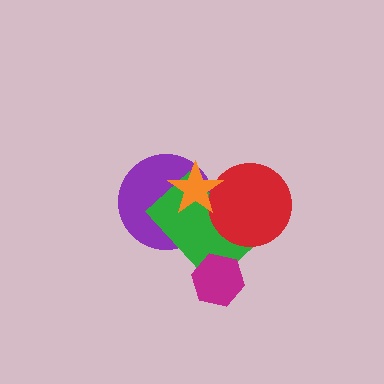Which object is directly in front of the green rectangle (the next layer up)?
The red circle is directly in front of the green rectangle.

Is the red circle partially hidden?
Yes, it is partially covered by another shape.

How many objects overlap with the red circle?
2 objects overlap with the red circle.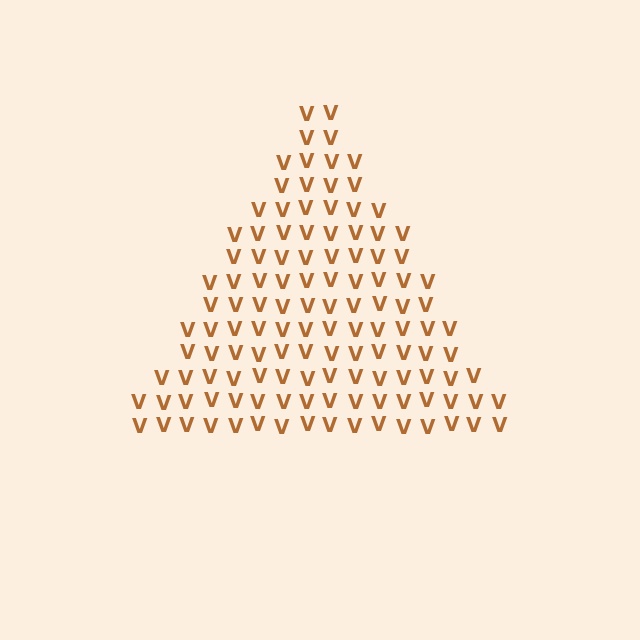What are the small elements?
The small elements are letter V's.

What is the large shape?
The large shape is a triangle.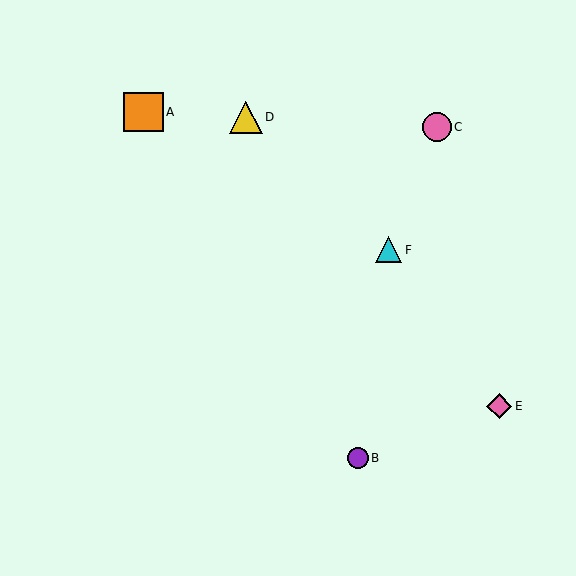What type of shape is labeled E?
Shape E is a pink diamond.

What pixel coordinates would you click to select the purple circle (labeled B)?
Click at (358, 458) to select the purple circle B.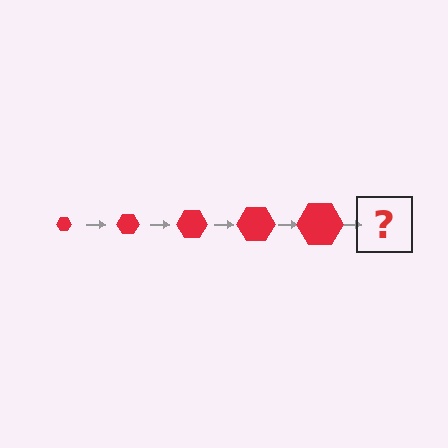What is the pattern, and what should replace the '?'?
The pattern is that the hexagon gets progressively larger each step. The '?' should be a red hexagon, larger than the previous one.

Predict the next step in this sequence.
The next step is a red hexagon, larger than the previous one.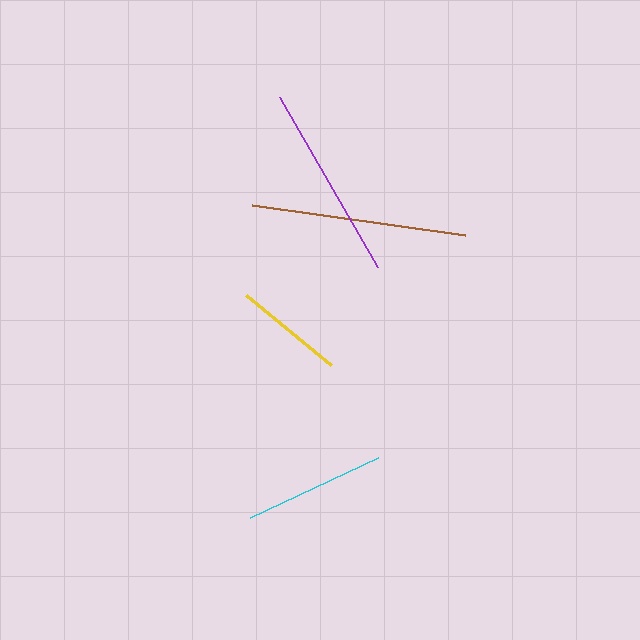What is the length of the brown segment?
The brown segment is approximately 215 pixels long.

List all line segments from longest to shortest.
From longest to shortest: brown, purple, cyan, yellow.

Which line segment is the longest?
The brown line is the longest at approximately 215 pixels.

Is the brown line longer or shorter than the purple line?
The brown line is longer than the purple line.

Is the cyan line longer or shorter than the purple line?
The purple line is longer than the cyan line.